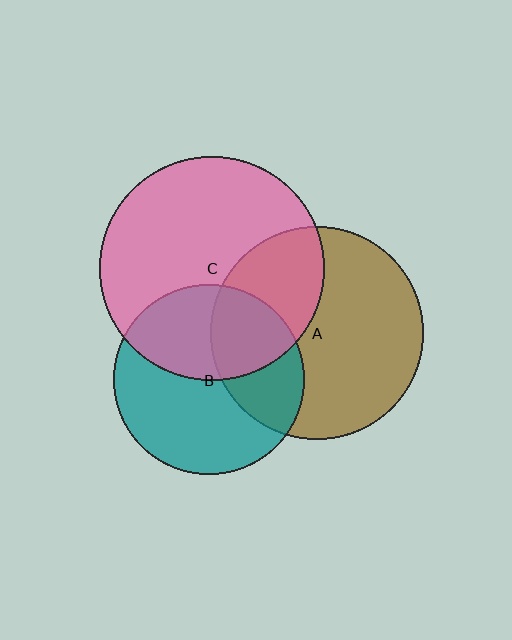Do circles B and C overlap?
Yes.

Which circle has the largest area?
Circle C (pink).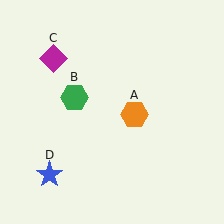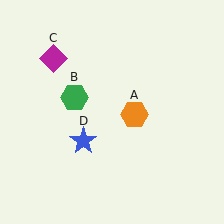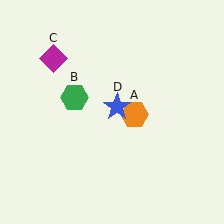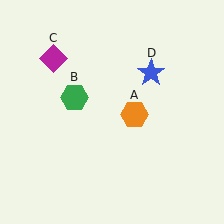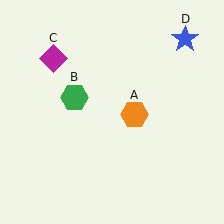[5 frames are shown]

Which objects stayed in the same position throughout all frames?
Orange hexagon (object A) and green hexagon (object B) and magenta diamond (object C) remained stationary.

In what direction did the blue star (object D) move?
The blue star (object D) moved up and to the right.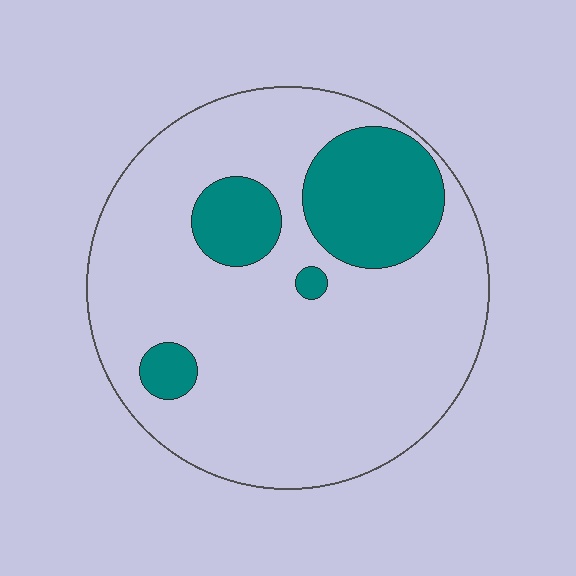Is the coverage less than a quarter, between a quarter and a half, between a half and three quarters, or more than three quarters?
Less than a quarter.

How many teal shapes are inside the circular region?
4.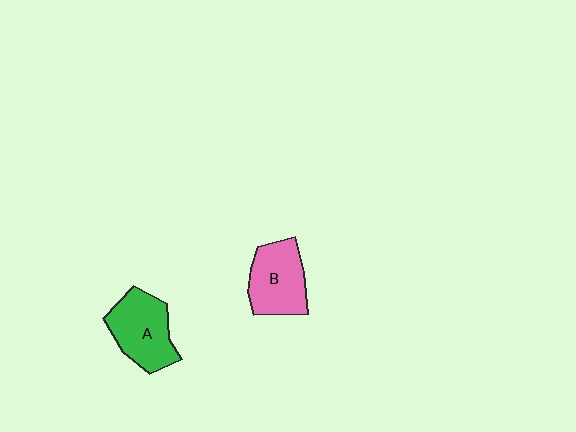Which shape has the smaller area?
Shape B (pink).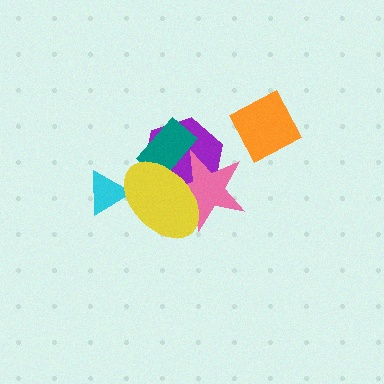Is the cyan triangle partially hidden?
Yes, it is partially covered by another shape.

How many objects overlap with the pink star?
3 objects overlap with the pink star.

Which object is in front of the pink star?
The yellow ellipse is in front of the pink star.